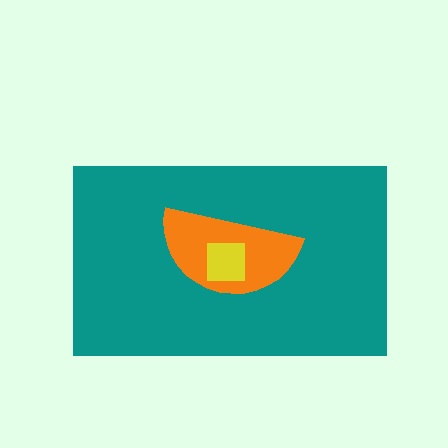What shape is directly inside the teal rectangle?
The orange semicircle.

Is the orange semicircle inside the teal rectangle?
Yes.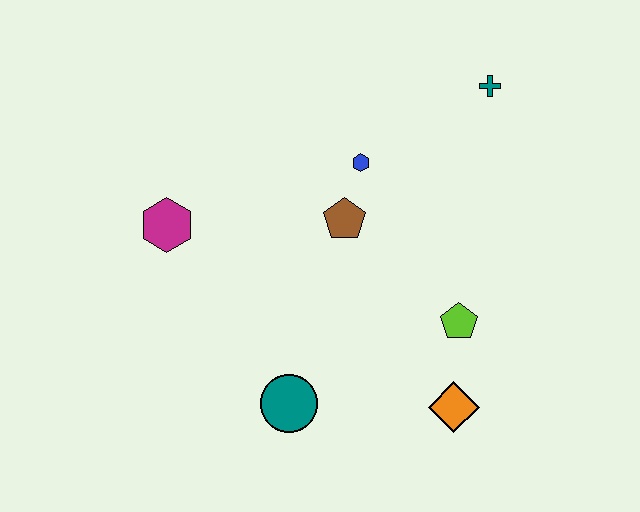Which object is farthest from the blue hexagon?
The orange diamond is farthest from the blue hexagon.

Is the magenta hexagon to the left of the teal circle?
Yes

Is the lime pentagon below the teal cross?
Yes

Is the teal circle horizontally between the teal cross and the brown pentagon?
No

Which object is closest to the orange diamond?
The lime pentagon is closest to the orange diamond.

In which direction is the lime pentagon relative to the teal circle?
The lime pentagon is to the right of the teal circle.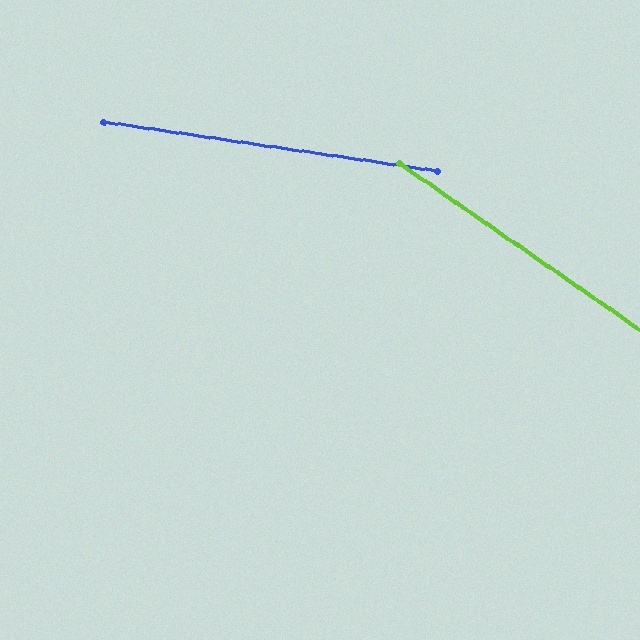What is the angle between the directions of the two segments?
Approximately 26 degrees.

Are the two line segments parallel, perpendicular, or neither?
Neither parallel nor perpendicular — they differ by about 26°.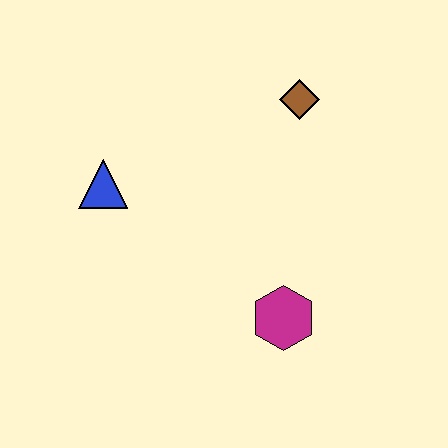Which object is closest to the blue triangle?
The brown diamond is closest to the blue triangle.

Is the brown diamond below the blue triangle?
No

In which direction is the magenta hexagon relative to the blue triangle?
The magenta hexagon is to the right of the blue triangle.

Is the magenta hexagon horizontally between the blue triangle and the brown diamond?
Yes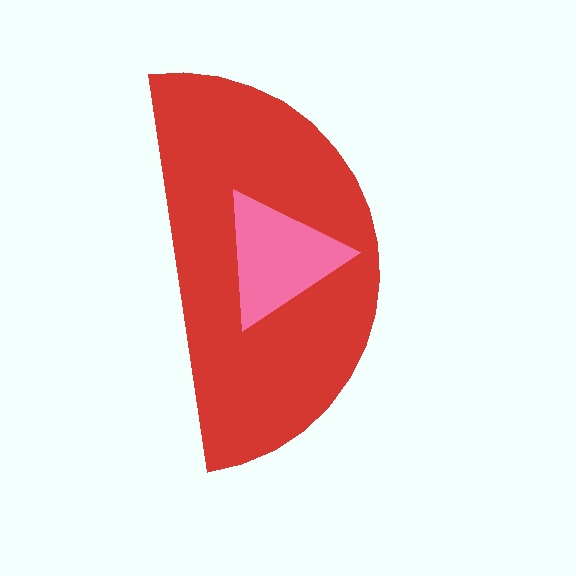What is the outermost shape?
The red semicircle.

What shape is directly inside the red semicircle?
The pink triangle.